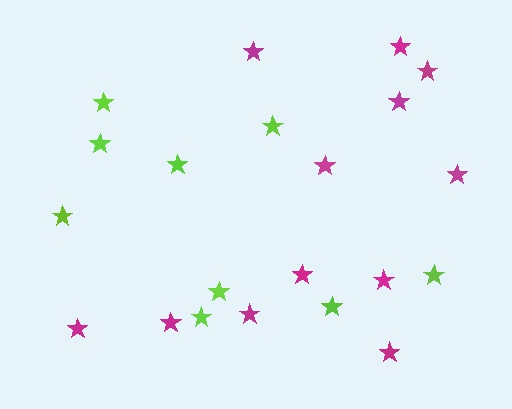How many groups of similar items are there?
There are 2 groups: one group of magenta stars (12) and one group of lime stars (9).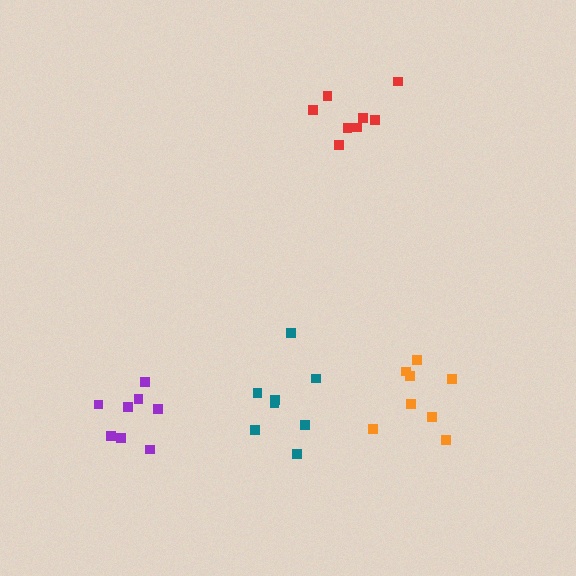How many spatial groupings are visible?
There are 4 spatial groupings.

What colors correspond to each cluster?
The clusters are colored: teal, red, purple, orange.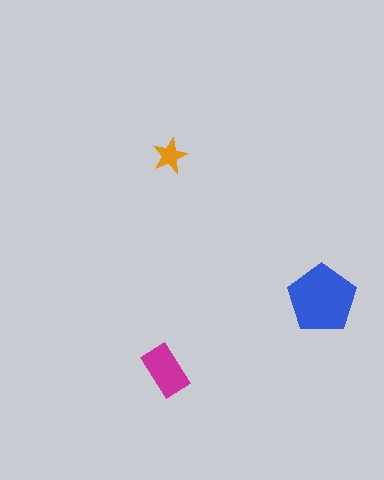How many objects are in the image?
There are 3 objects in the image.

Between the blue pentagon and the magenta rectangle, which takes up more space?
The blue pentagon.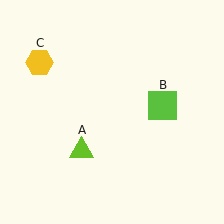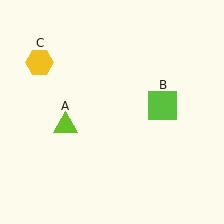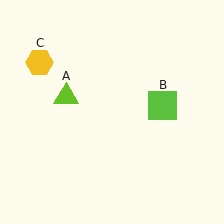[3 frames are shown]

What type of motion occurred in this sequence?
The lime triangle (object A) rotated clockwise around the center of the scene.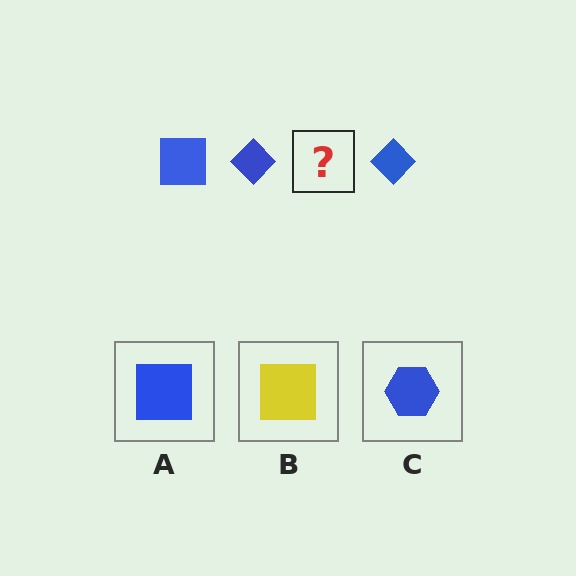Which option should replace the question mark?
Option A.